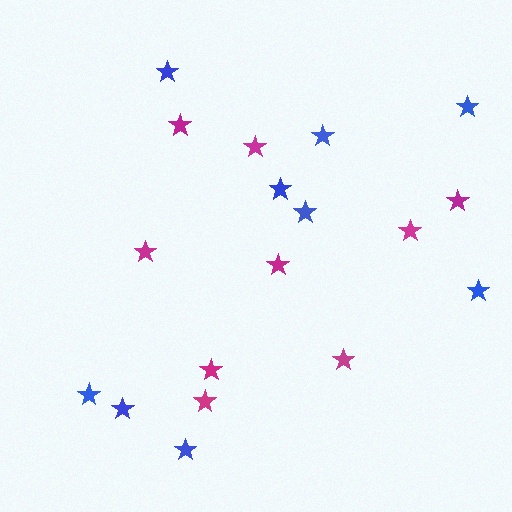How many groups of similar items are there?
There are 2 groups: one group of magenta stars (9) and one group of blue stars (9).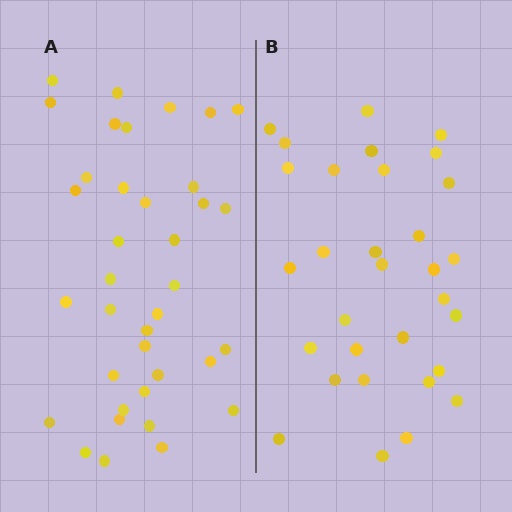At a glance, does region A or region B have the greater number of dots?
Region A (the left region) has more dots.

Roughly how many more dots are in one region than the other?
Region A has about 6 more dots than region B.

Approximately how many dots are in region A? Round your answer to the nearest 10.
About 40 dots. (The exact count is 37, which rounds to 40.)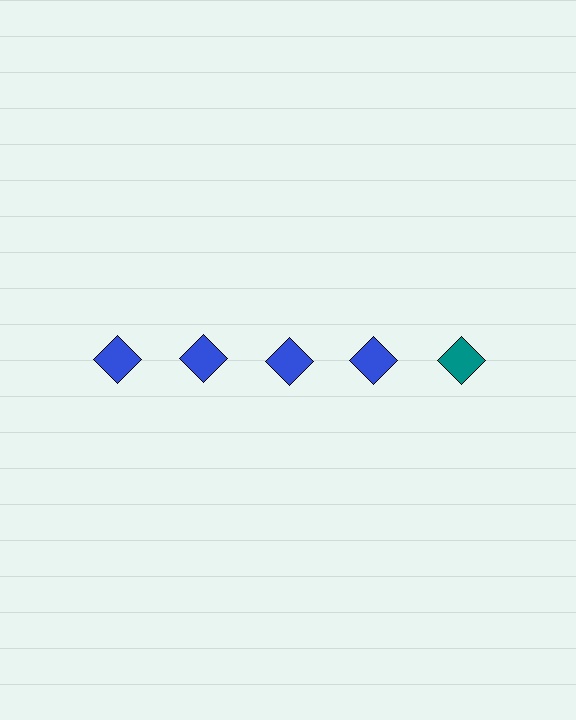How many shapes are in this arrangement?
There are 5 shapes arranged in a grid pattern.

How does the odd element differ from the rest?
It has a different color: teal instead of blue.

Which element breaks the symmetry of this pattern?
The teal diamond in the top row, rightmost column breaks the symmetry. All other shapes are blue diamonds.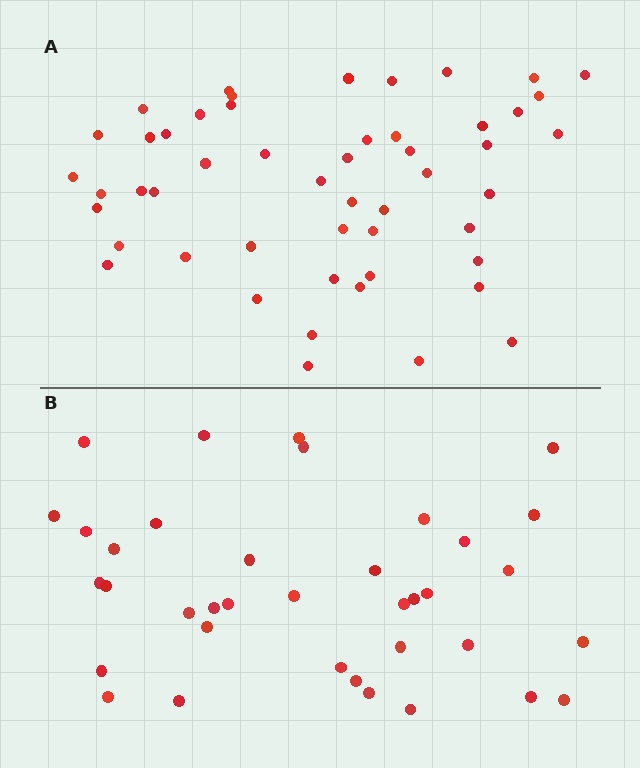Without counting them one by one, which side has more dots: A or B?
Region A (the top region) has more dots.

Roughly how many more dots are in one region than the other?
Region A has approximately 15 more dots than region B.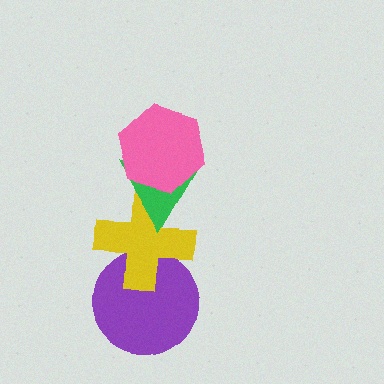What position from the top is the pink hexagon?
The pink hexagon is 1st from the top.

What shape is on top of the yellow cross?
The green triangle is on top of the yellow cross.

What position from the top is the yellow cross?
The yellow cross is 3rd from the top.